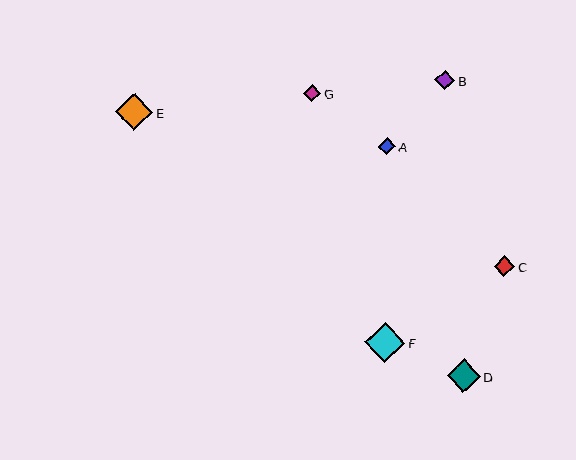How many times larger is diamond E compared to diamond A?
Diamond E is approximately 2.2 times the size of diamond A.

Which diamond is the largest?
Diamond F is the largest with a size of approximately 40 pixels.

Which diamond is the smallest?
Diamond A is the smallest with a size of approximately 17 pixels.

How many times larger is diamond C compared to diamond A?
Diamond C is approximately 1.2 times the size of diamond A.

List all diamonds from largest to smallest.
From largest to smallest: F, E, D, C, B, G, A.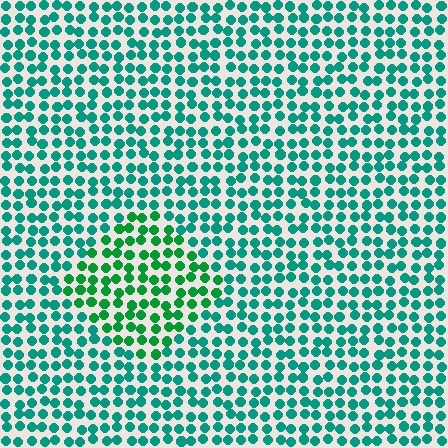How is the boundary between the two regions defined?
The boundary is defined purely by a slight shift in hue (about 32 degrees). Spacing, size, and orientation are identical on both sides.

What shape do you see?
I see a diamond.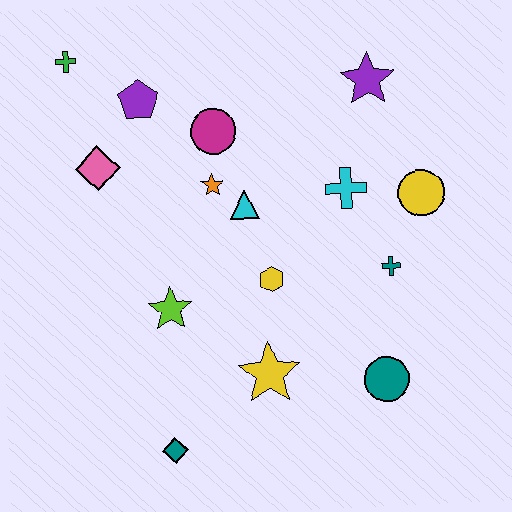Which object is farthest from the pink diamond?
The teal circle is farthest from the pink diamond.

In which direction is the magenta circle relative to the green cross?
The magenta circle is to the right of the green cross.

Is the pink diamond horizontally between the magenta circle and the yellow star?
No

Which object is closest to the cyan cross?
The yellow circle is closest to the cyan cross.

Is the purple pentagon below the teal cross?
No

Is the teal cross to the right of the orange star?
Yes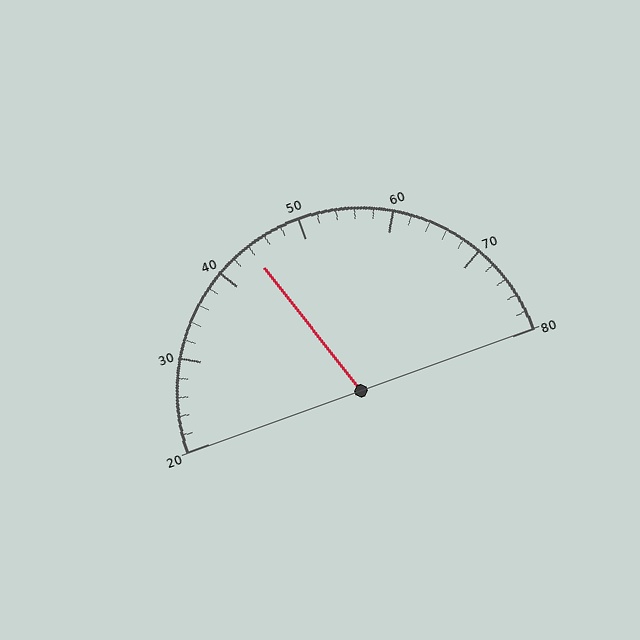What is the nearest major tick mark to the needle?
The nearest major tick mark is 40.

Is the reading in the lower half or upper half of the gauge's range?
The reading is in the lower half of the range (20 to 80).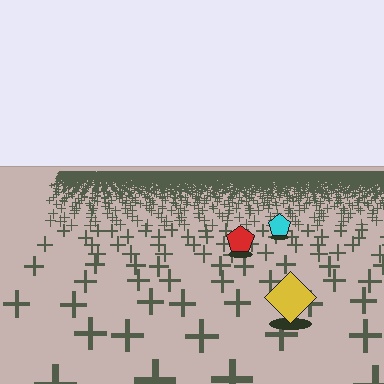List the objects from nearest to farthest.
From nearest to farthest: the yellow diamond, the red pentagon, the cyan pentagon.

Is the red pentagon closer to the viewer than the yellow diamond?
No. The yellow diamond is closer — you can tell from the texture gradient: the ground texture is coarser near it.